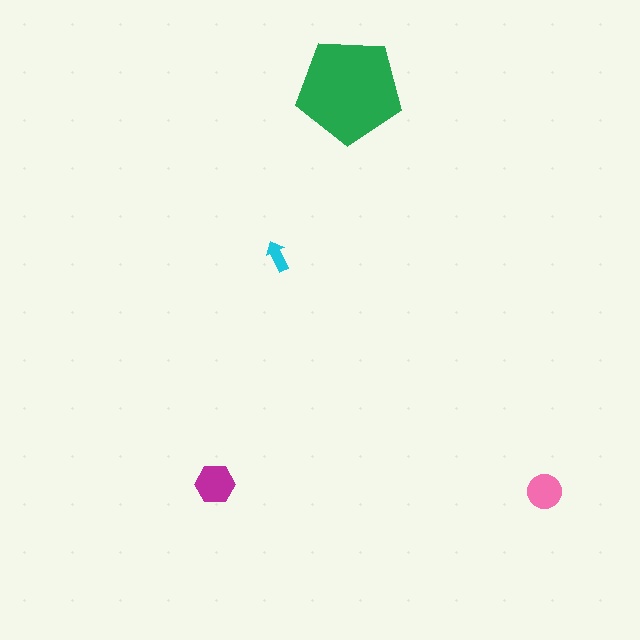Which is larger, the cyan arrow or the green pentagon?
The green pentagon.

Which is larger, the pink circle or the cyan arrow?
The pink circle.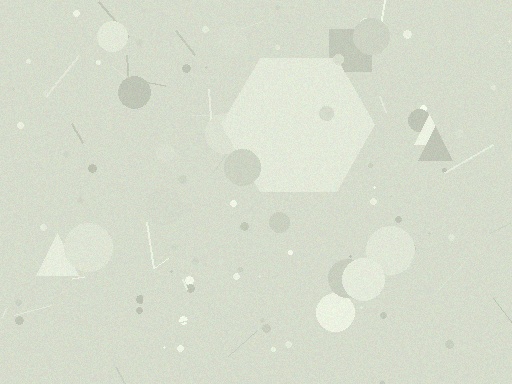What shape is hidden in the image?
A hexagon is hidden in the image.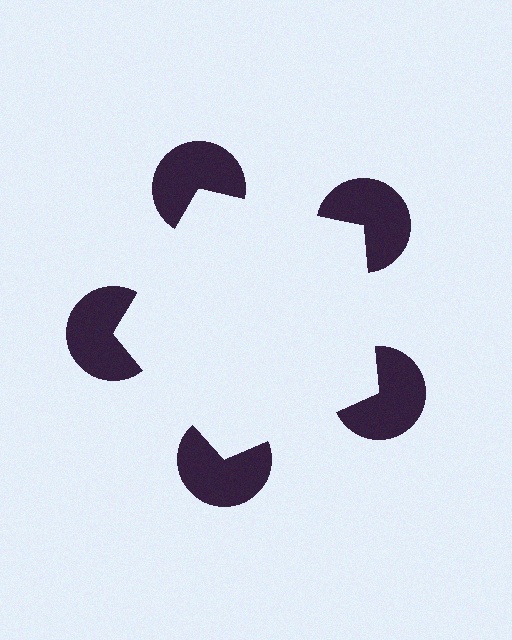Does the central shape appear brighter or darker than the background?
It typically appears slightly brighter than the background, even though no actual brightness change is drawn.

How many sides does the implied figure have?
5 sides.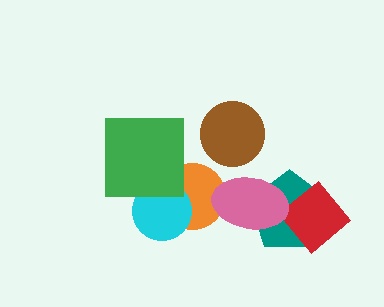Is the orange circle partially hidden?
Yes, it is partially covered by another shape.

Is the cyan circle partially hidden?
Yes, it is partially covered by another shape.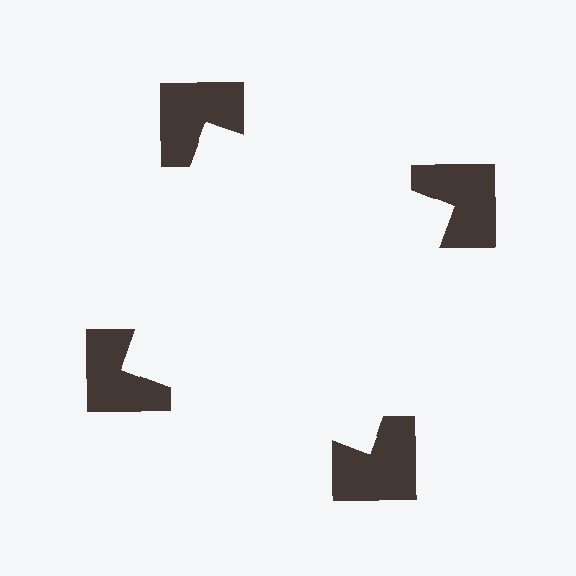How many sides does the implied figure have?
4 sides.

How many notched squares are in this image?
There are 4 — one at each vertex of the illusory square.